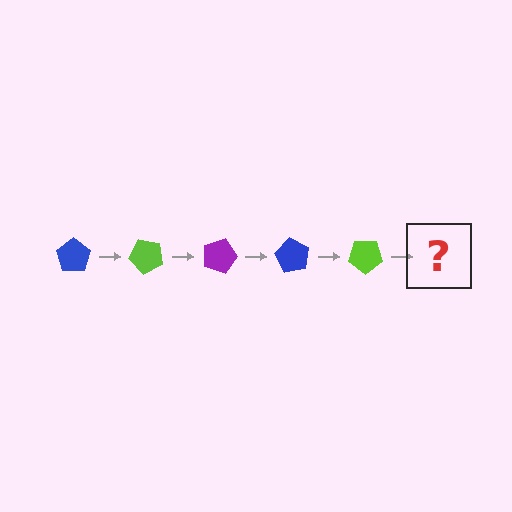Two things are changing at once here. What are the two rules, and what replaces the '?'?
The two rules are that it rotates 45 degrees each step and the color cycles through blue, lime, and purple. The '?' should be a purple pentagon, rotated 225 degrees from the start.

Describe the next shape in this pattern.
It should be a purple pentagon, rotated 225 degrees from the start.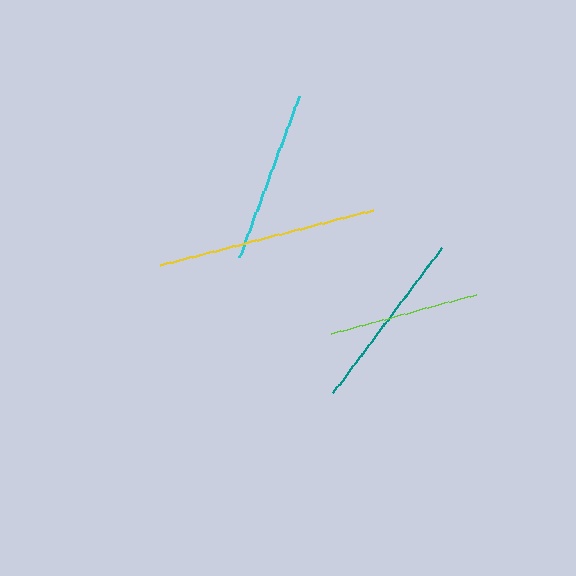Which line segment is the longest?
The yellow line is the longest at approximately 220 pixels.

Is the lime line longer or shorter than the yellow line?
The yellow line is longer than the lime line.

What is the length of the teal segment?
The teal segment is approximately 181 pixels long.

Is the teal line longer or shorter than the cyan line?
The teal line is longer than the cyan line.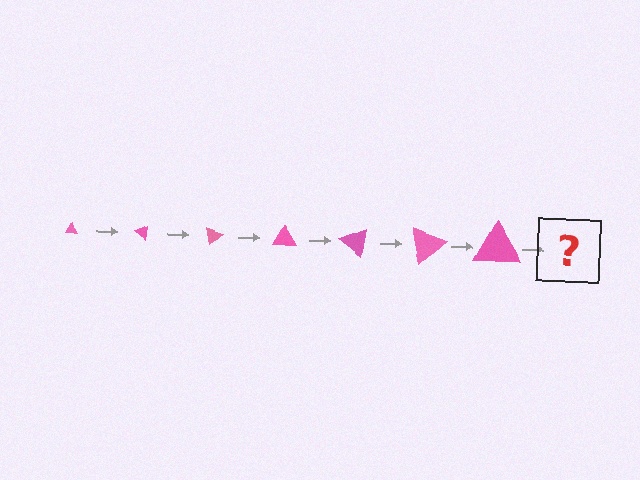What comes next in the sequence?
The next element should be a triangle, larger than the previous one and rotated 280 degrees from the start.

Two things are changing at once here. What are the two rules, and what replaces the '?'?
The two rules are that the triangle grows larger each step and it rotates 40 degrees each step. The '?' should be a triangle, larger than the previous one and rotated 280 degrees from the start.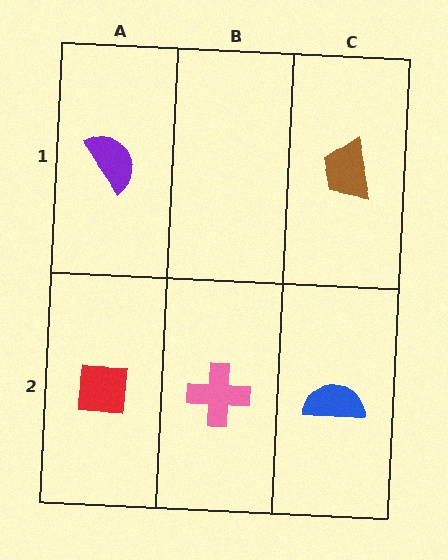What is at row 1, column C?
A brown trapezoid.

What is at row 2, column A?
A red square.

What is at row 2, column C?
A blue semicircle.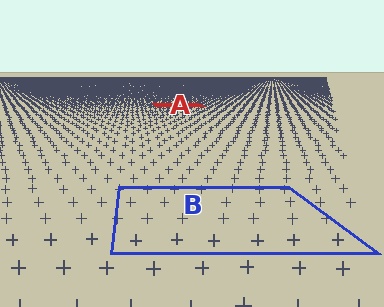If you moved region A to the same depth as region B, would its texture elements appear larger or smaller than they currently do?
They would appear larger. At a closer depth, the same texture elements are projected at a bigger on-screen size.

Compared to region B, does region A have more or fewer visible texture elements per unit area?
Region A has more texture elements per unit area — they are packed more densely because it is farther away.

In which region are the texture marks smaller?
The texture marks are smaller in region A, because it is farther away.